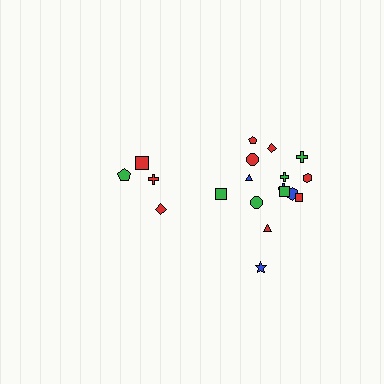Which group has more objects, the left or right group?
The right group.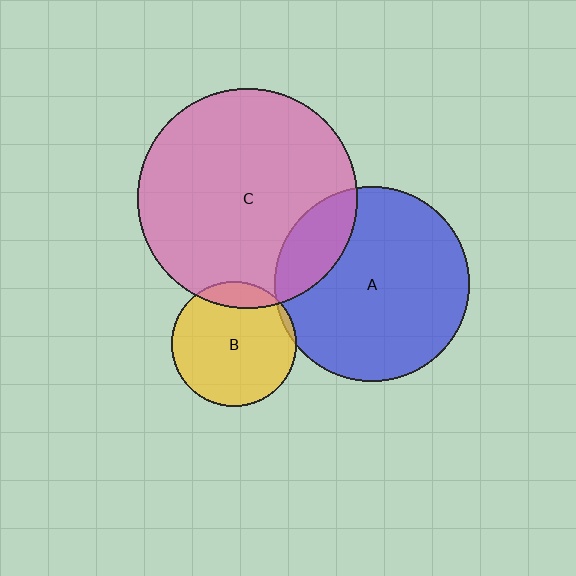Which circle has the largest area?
Circle C (pink).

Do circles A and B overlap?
Yes.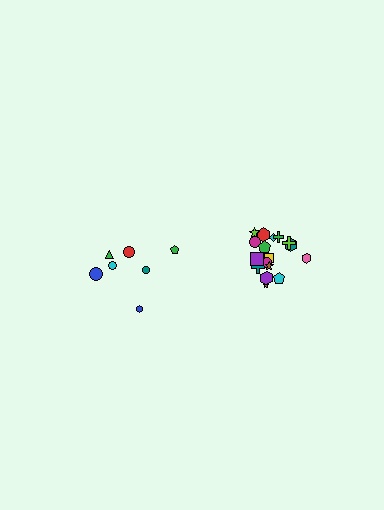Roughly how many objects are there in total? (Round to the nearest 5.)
Roughly 25 objects in total.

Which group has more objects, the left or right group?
The right group.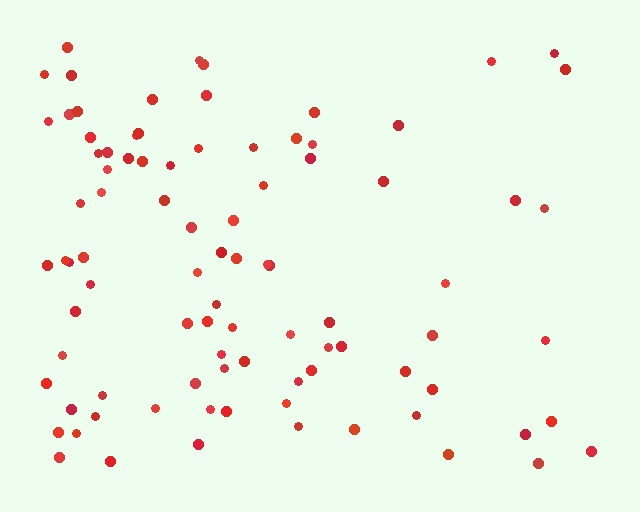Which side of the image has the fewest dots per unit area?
The right.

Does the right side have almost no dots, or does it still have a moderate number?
Still a moderate number, just noticeably fewer than the left.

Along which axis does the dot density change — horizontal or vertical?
Horizontal.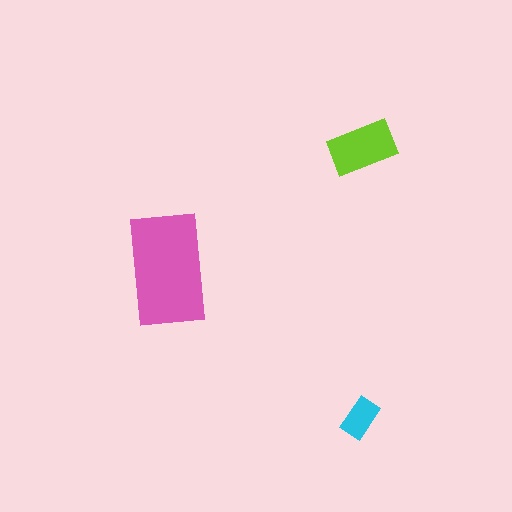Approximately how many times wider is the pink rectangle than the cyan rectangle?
About 2.5 times wider.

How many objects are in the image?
There are 3 objects in the image.